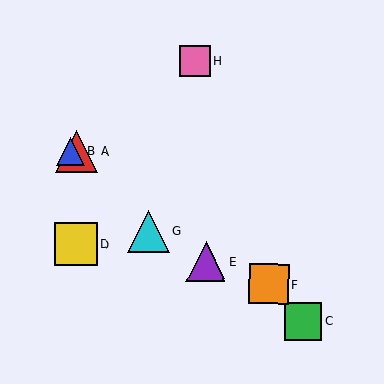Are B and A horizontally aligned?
Yes, both are at y≈152.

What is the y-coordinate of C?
Object C is at y≈321.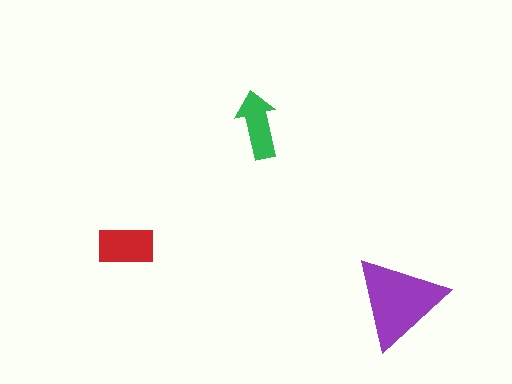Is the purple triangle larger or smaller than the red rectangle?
Larger.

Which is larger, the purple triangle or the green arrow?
The purple triangle.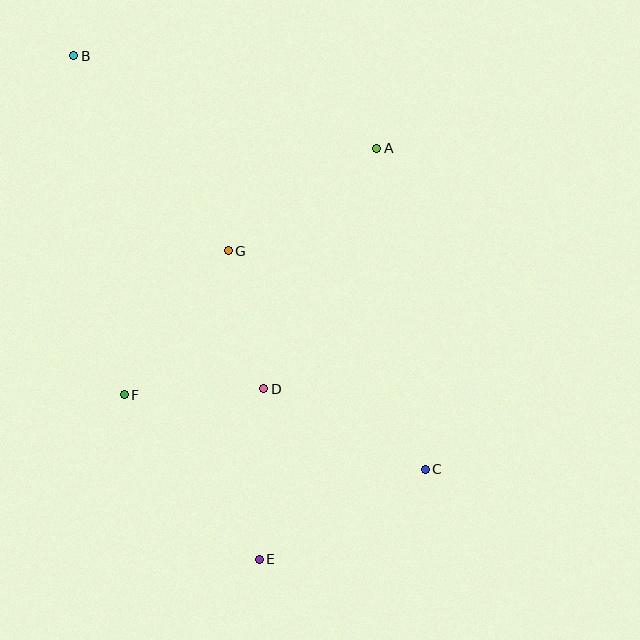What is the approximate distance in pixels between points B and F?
The distance between B and F is approximately 343 pixels.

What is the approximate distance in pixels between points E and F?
The distance between E and F is approximately 213 pixels.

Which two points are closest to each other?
Points D and F are closest to each other.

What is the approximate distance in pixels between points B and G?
The distance between B and G is approximately 249 pixels.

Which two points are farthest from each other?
Points B and C are farthest from each other.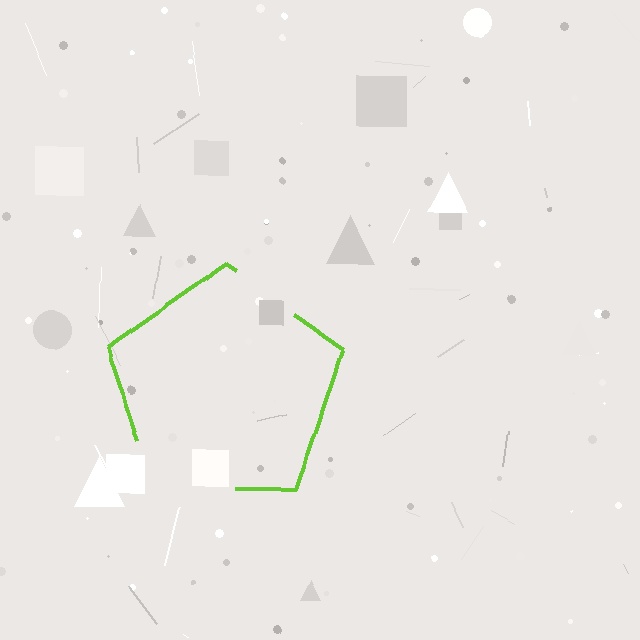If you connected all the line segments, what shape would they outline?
They would outline a pentagon.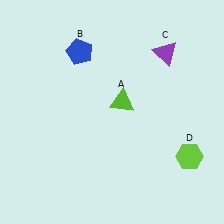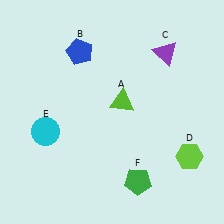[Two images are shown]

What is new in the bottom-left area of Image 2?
A cyan circle (E) was added in the bottom-left area of Image 2.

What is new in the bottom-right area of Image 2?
A green pentagon (F) was added in the bottom-right area of Image 2.